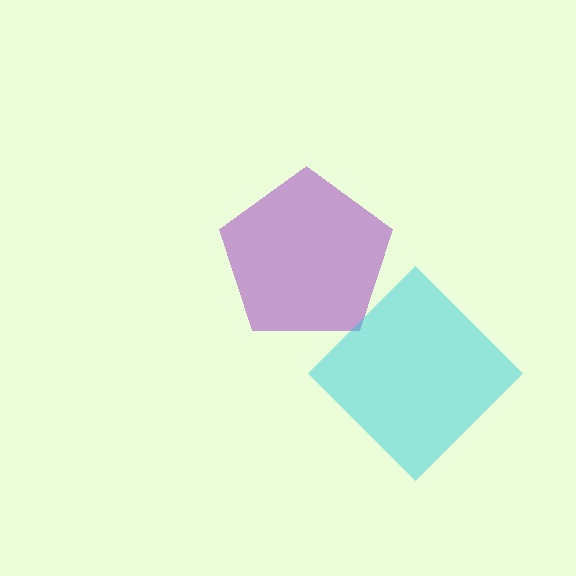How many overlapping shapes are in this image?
There are 2 overlapping shapes in the image.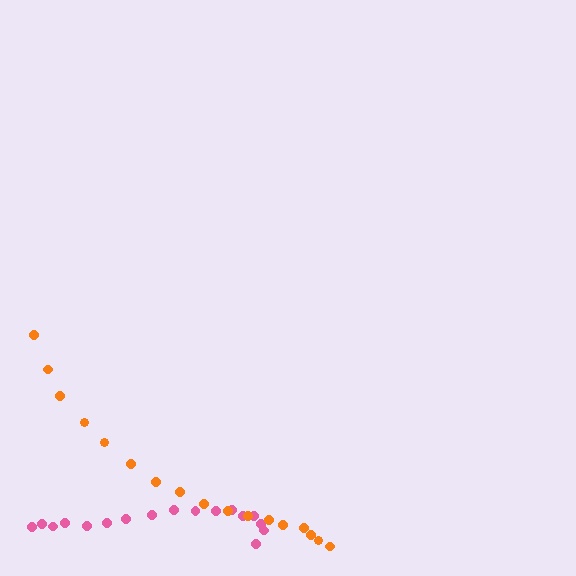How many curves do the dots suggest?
There are 2 distinct paths.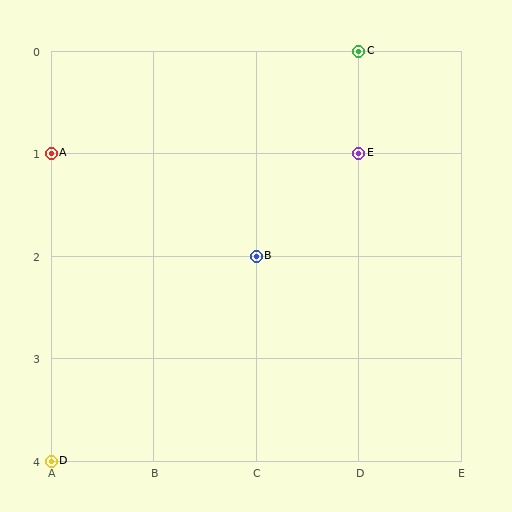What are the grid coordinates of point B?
Point B is at grid coordinates (C, 2).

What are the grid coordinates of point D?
Point D is at grid coordinates (A, 4).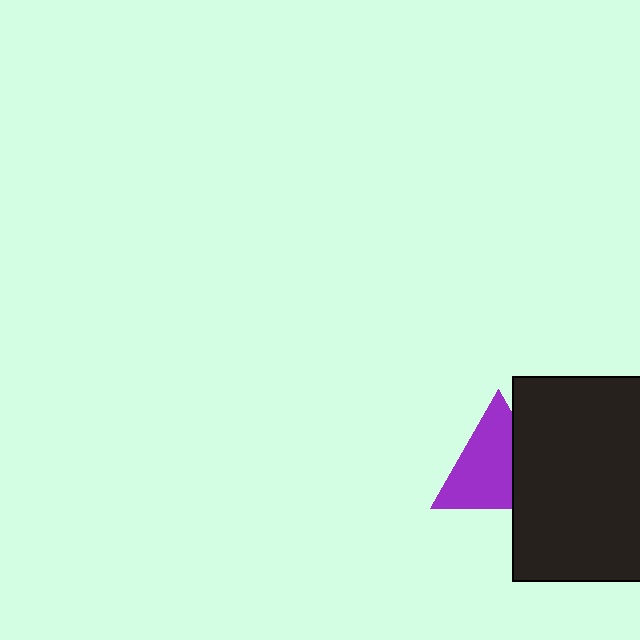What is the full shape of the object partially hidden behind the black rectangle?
The partially hidden object is a purple triangle.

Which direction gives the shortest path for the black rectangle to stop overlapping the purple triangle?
Moving right gives the shortest separation.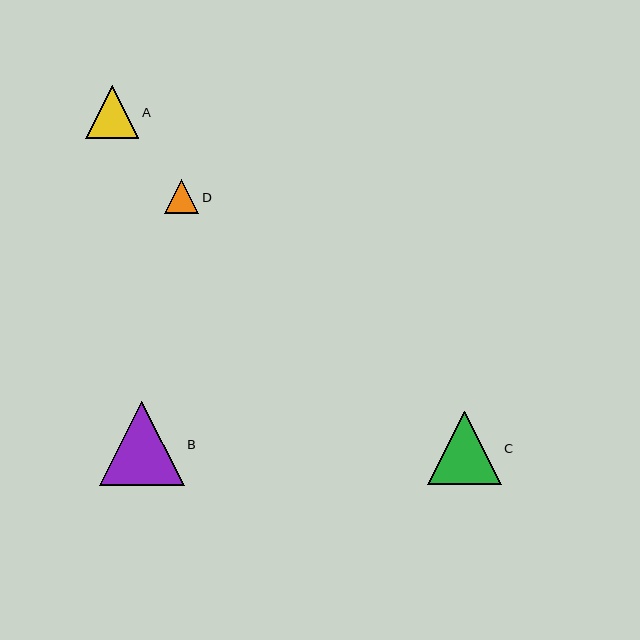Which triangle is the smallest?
Triangle D is the smallest with a size of approximately 34 pixels.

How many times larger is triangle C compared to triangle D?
Triangle C is approximately 2.1 times the size of triangle D.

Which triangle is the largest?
Triangle B is the largest with a size of approximately 85 pixels.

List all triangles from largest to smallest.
From largest to smallest: B, C, A, D.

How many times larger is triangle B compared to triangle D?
Triangle B is approximately 2.5 times the size of triangle D.